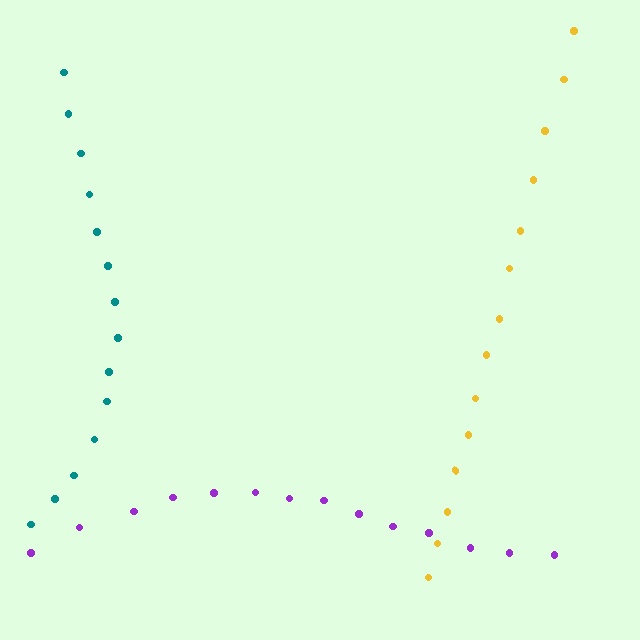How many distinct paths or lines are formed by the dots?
There are 3 distinct paths.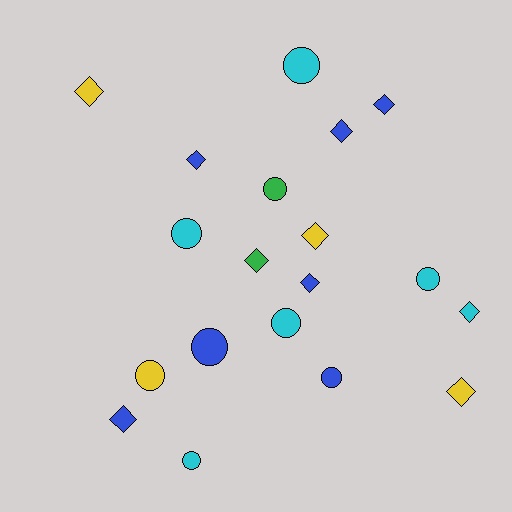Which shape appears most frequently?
Diamond, with 10 objects.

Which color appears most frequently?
Blue, with 7 objects.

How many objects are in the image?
There are 19 objects.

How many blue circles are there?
There are 2 blue circles.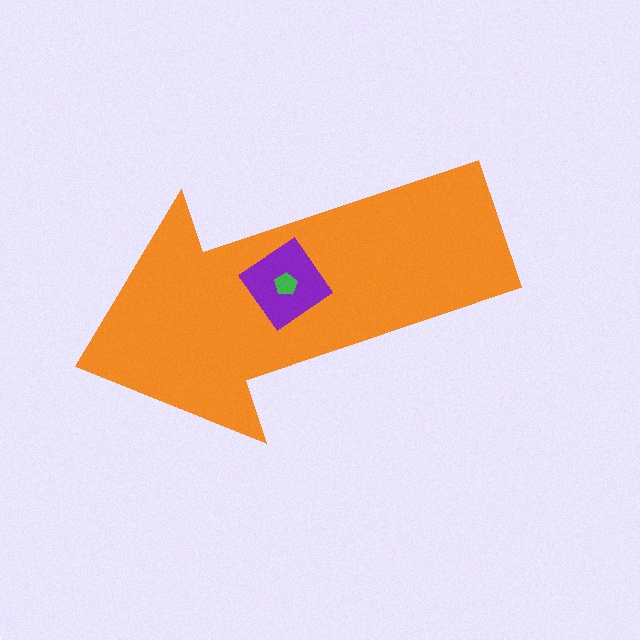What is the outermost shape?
The orange arrow.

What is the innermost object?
The green pentagon.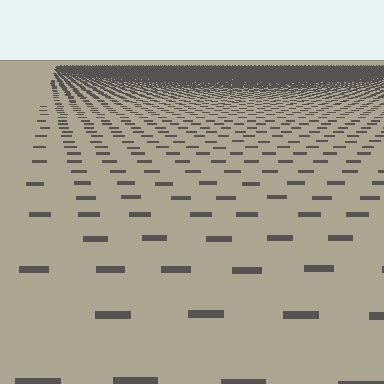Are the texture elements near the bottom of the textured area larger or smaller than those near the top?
Larger. Near the bottom, elements are closer to the viewer and appear at a bigger on-screen size.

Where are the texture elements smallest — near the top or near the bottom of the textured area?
Near the top.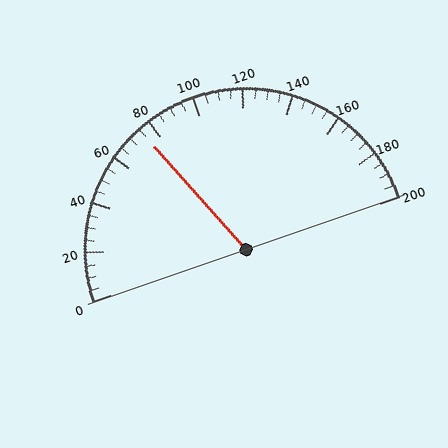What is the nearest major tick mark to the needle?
The nearest major tick mark is 80.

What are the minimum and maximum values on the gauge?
The gauge ranges from 0 to 200.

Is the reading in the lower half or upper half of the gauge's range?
The reading is in the lower half of the range (0 to 200).